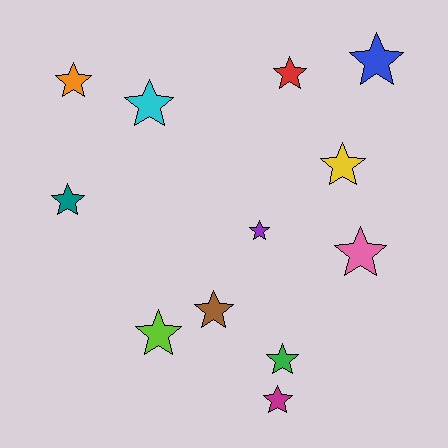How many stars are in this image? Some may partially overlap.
There are 12 stars.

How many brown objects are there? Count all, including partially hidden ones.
There is 1 brown object.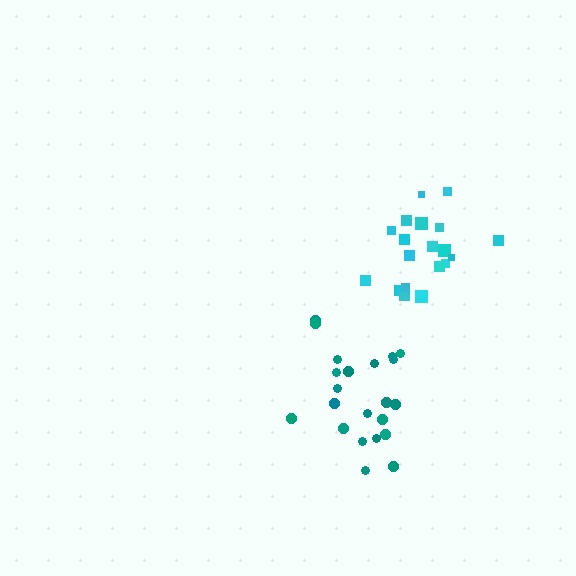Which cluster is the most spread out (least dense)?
Teal.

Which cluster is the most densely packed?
Cyan.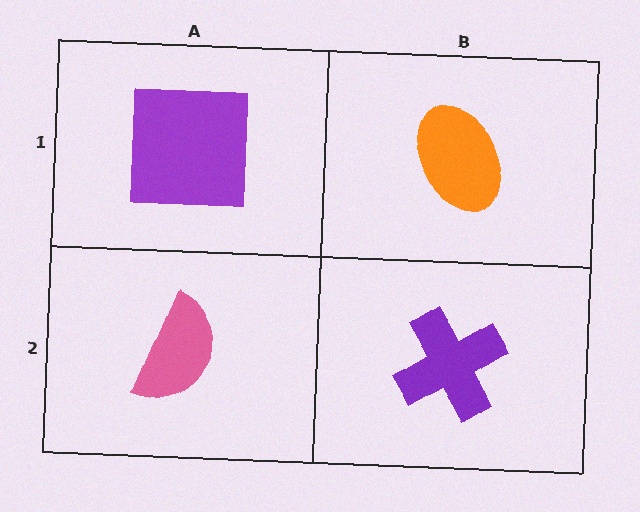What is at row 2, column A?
A pink semicircle.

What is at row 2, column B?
A purple cross.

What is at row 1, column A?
A purple square.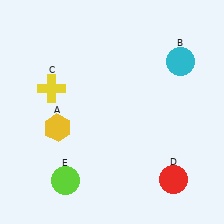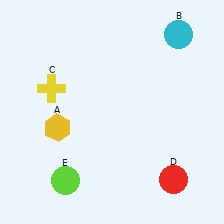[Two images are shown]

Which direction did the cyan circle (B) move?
The cyan circle (B) moved up.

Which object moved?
The cyan circle (B) moved up.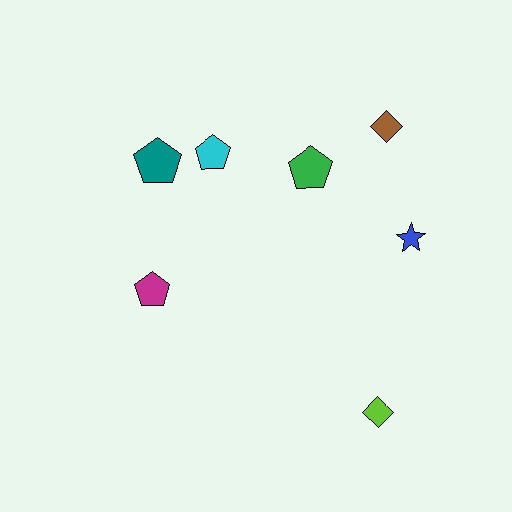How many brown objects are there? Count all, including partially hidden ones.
There is 1 brown object.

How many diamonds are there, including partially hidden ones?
There are 2 diamonds.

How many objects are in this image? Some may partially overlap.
There are 7 objects.